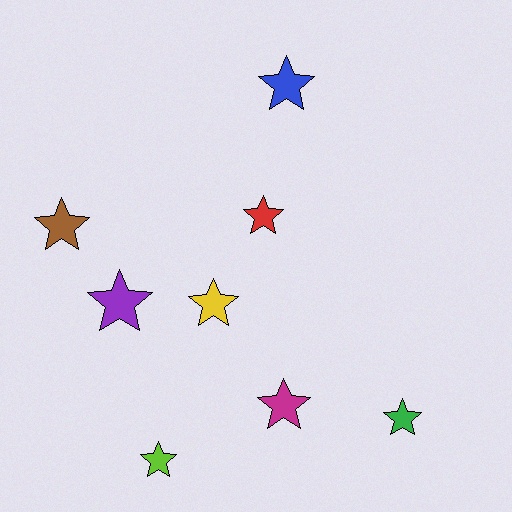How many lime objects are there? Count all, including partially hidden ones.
There is 1 lime object.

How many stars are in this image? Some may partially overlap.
There are 8 stars.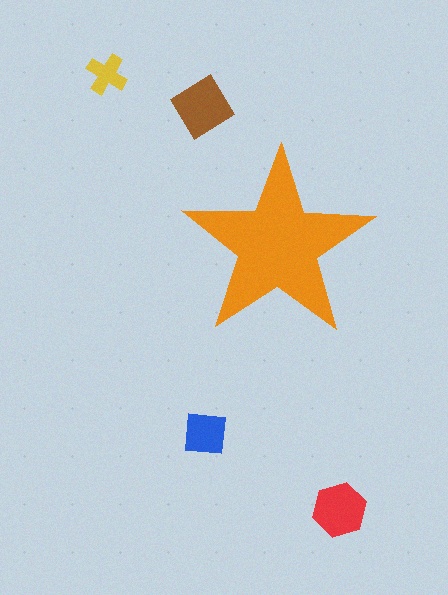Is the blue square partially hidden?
No, the blue square is fully visible.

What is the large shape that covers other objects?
An orange star.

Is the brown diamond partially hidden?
No, the brown diamond is fully visible.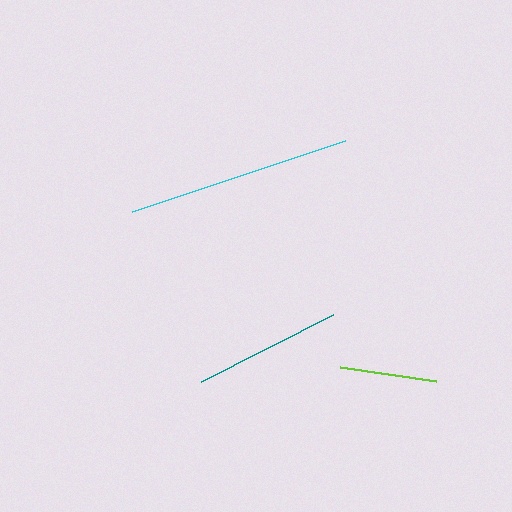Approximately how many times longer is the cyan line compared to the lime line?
The cyan line is approximately 2.3 times the length of the lime line.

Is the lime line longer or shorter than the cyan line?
The cyan line is longer than the lime line.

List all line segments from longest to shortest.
From longest to shortest: cyan, teal, lime.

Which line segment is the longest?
The cyan line is the longest at approximately 224 pixels.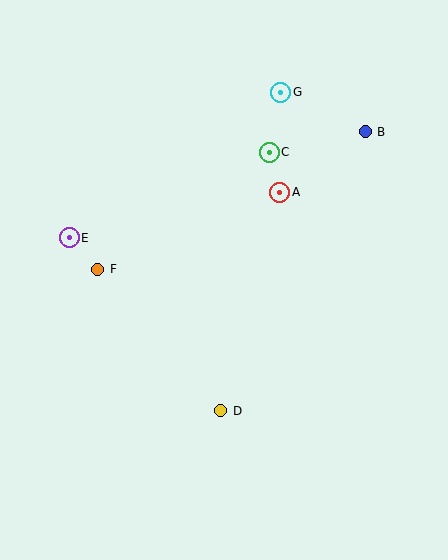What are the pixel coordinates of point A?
Point A is at (280, 192).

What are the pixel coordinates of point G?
Point G is at (281, 92).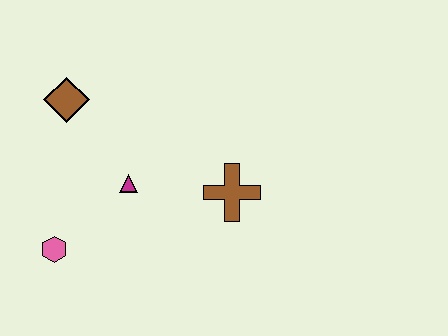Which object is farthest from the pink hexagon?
The brown cross is farthest from the pink hexagon.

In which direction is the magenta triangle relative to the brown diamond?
The magenta triangle is below the brown diamond.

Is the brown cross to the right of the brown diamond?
Yes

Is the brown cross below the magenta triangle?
Yes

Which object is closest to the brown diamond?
The magenta triangle is closest to the brown diamond.